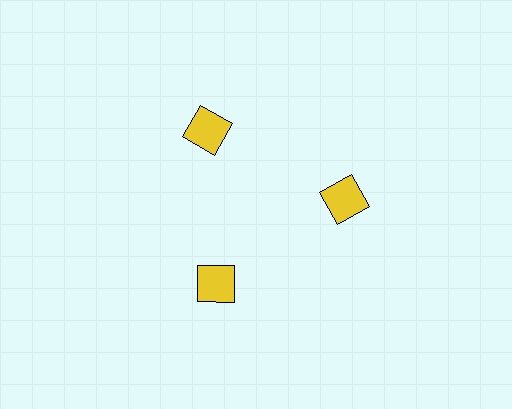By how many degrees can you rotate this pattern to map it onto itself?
The pattern maps onto itself every 120 degrees of rotation.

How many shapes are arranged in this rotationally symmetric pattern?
There are 3 shapes, arranged in 3 groups of 1.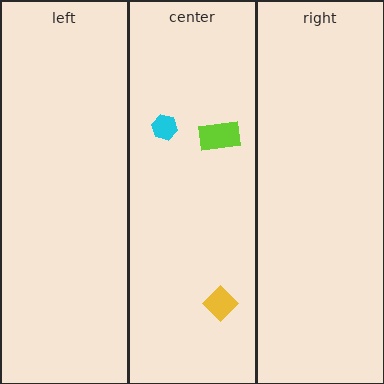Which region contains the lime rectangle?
The center region.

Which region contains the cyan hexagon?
The center region.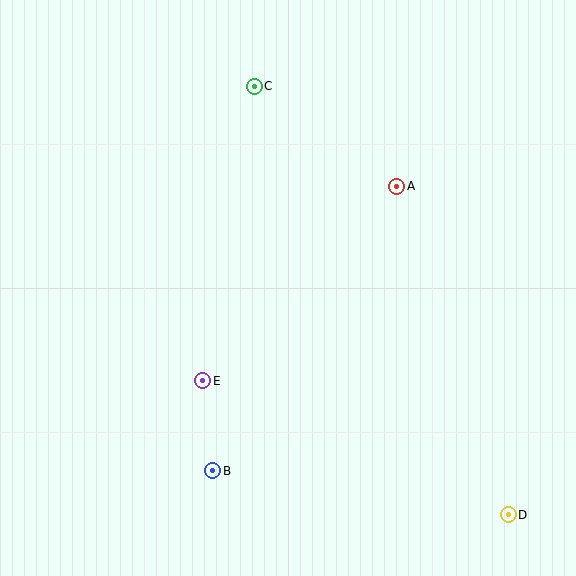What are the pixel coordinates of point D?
Point D is at (508, 515).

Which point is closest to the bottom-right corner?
Point D is closest to the bottom-right corner.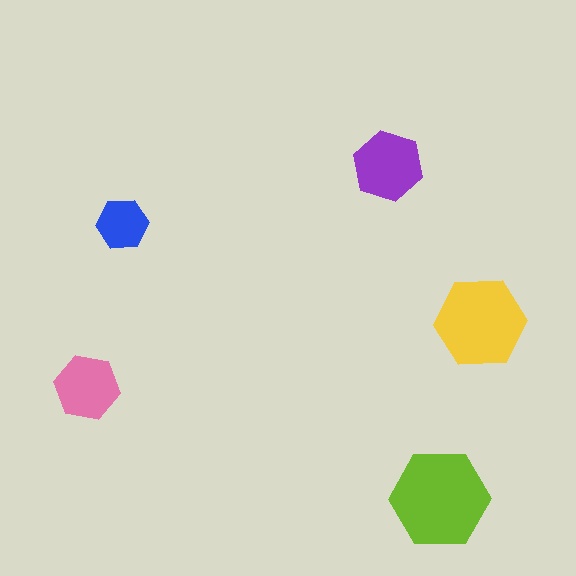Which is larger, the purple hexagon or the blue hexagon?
The purple one.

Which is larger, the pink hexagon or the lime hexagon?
The lime one.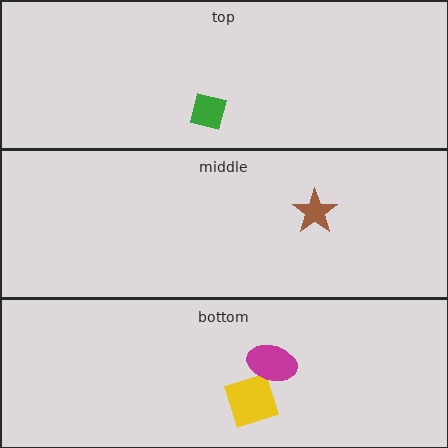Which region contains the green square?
The top region.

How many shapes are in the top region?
1.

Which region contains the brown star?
The middle region.